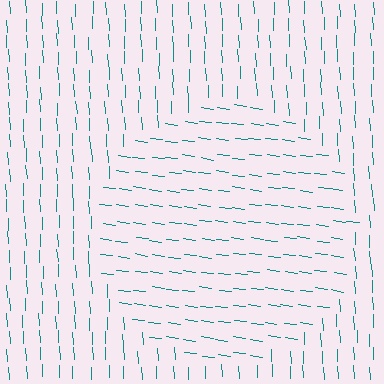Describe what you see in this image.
The image is filled with small teal line segments. A circle region in the image has lines oriented differently from the surrounding lines, creating a visible texture boundary.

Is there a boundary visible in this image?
Yes, there is a texture boundary formed by a change in line orientation.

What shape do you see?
I see a circle.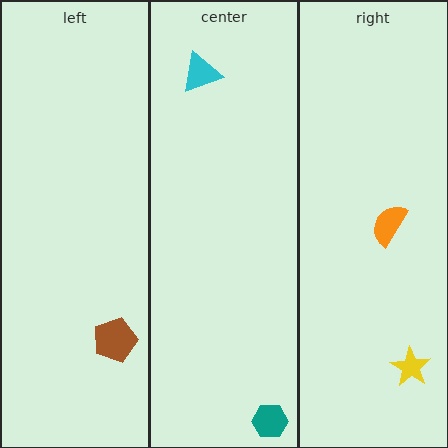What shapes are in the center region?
The cyan triangle, the teal hexagon.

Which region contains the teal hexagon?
The center region.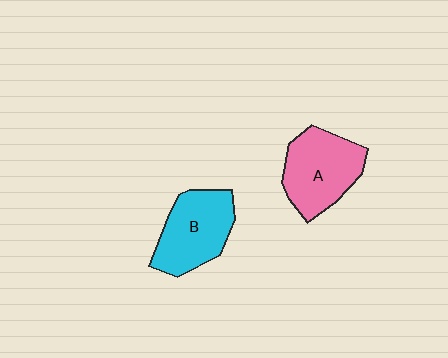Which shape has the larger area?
Shape A (pink).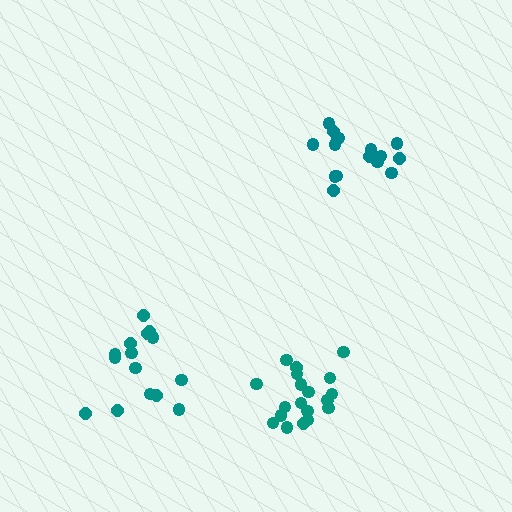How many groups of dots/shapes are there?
There are 3 groups.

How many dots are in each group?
Group 1: 16 dots, Group 2: 19 dots, Group 3: 15 dots (50 total).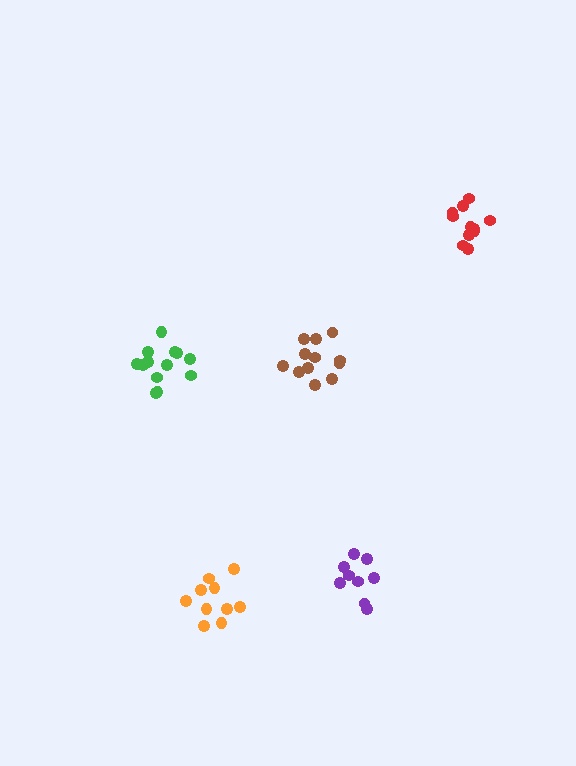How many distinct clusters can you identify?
There are 5 distinct clusters.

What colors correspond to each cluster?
The clusters are colored: orange, red, green, brown, purple.